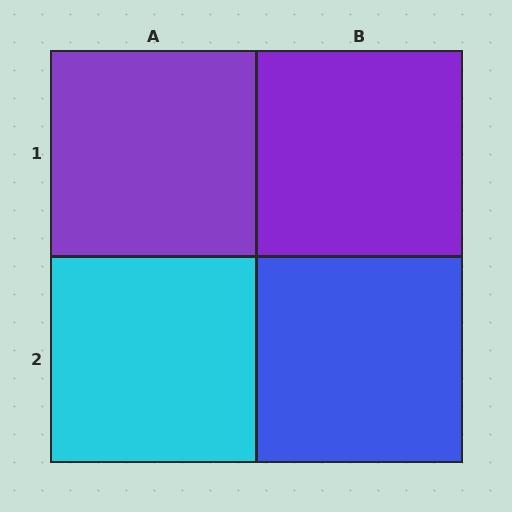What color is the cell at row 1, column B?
Purple.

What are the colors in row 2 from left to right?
Cyan, blue.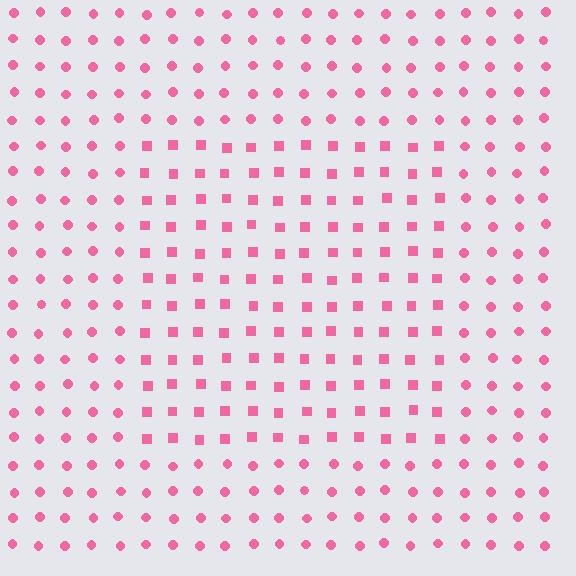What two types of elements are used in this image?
The image uses squares inside the rectangle region and circles outside it.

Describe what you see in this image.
The image is filled with small pink elements arranged in a uniform grid. A rectangle-shaped region contains squares, while the surrounding area contains circles. The boundary is defined purely by the change in element shape.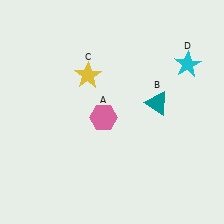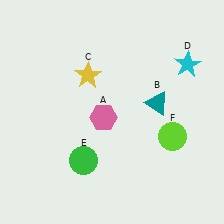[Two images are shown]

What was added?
A green circle (E), a lime circle (F) were added in Image 2.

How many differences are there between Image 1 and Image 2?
There are 2 differences between the two images.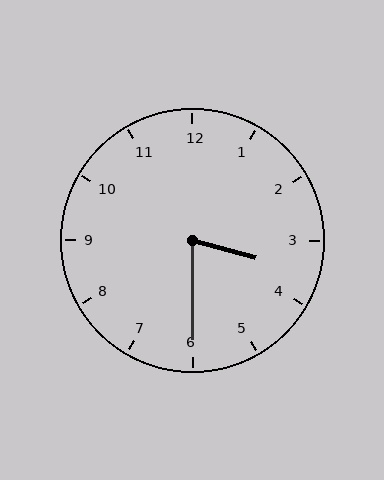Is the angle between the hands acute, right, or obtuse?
It is acute.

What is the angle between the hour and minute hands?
Approximately 75 degrees.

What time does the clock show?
3:30.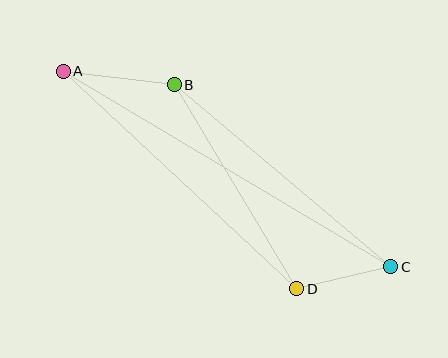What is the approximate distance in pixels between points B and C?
The distance between B and C is approximately 283 pixels.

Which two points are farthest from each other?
Points A and C are farthest from each other.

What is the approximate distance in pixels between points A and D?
The distance between A and D is approximately 319 pixels.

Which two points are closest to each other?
Points C and D are closest to each other.